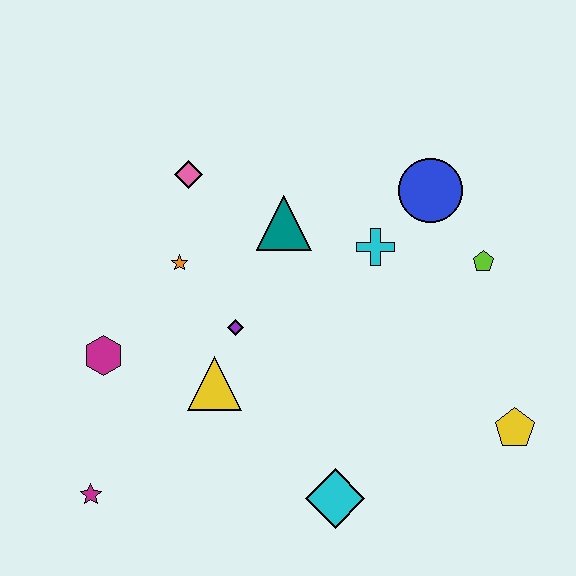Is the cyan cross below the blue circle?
Yes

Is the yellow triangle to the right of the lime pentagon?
No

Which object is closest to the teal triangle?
The cyan cross is closest to the teal triangle.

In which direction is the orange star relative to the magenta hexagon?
The orange star is above the magenta hexagon.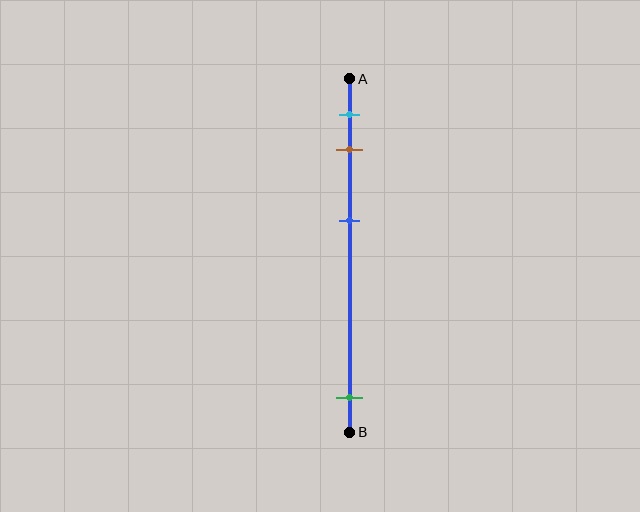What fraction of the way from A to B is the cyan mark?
The cyan mark is approximately 10% (0.1) of the way from A to B.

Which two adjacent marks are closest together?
The cyan and brown marks are the closest adjacent pair.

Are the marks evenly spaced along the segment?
No, the marks are not evenly spaced.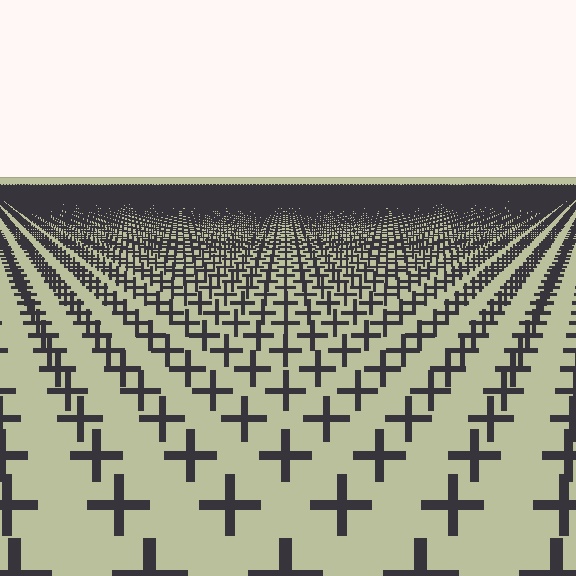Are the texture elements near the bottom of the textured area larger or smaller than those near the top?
Larger. Near the bottom, elements are closer to the viewer and appear at a bigger on-screen size.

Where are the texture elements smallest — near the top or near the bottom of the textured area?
Near the top.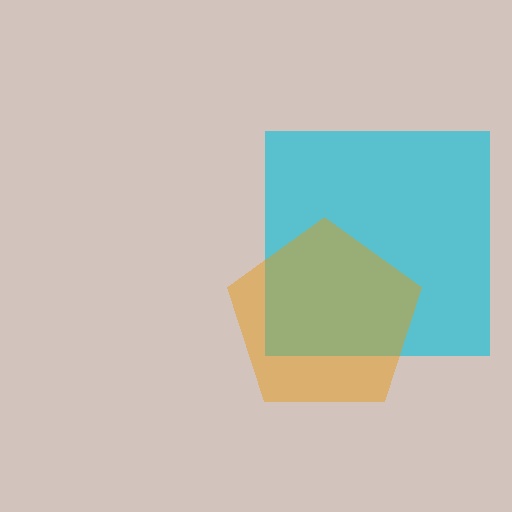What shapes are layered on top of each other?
The layered shapes are: a cyan square, an orange pentagon.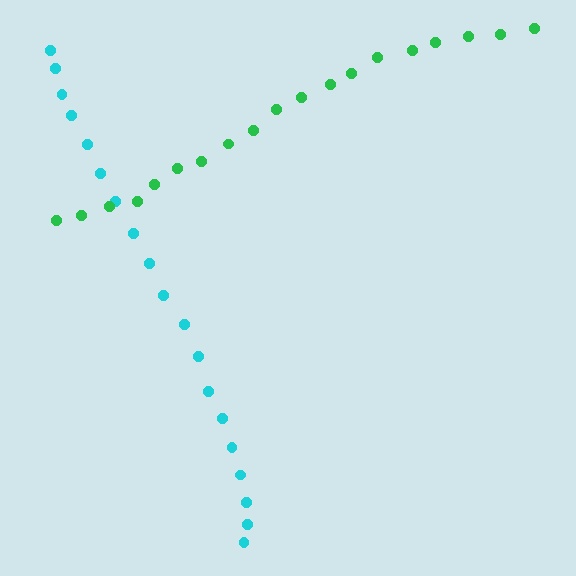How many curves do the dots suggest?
There are 2 distinct paths.